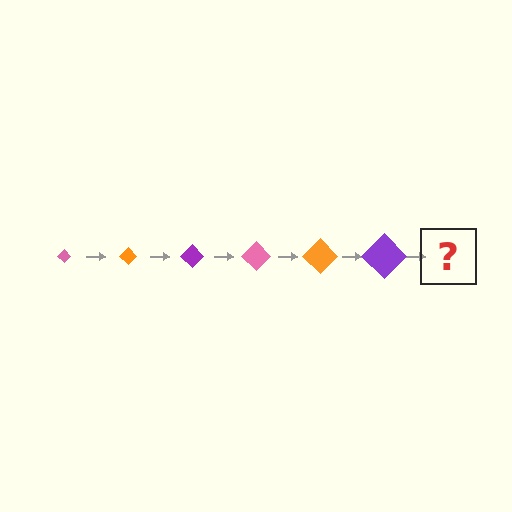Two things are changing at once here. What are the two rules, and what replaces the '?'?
The two rules are that the diamond grows larger each step and the color cycles through pink, orange, and purple. The '?' should be a pink diamond, larger than the previous one.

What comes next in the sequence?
The next element should be a pink diamond, larger than the previous one.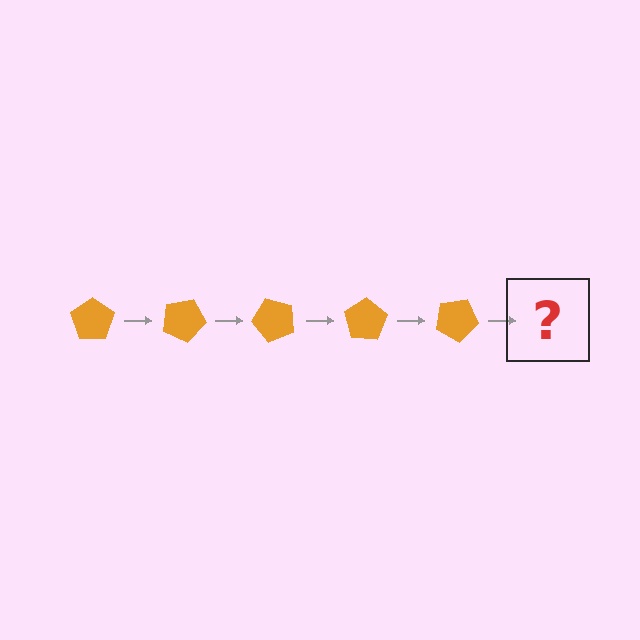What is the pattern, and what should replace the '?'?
The pattern is that the pentagon rotates 25 degrees each step. The '?' should be an orange pentagon rotated 125 degrees.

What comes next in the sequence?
The next element should be an orange pentagon rotated 125 degrees.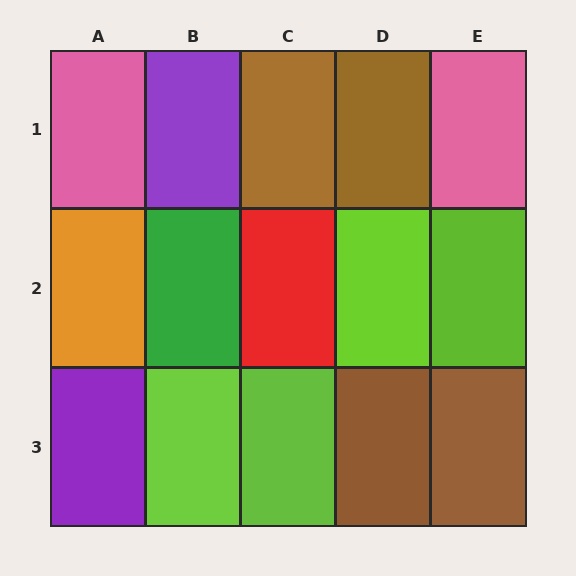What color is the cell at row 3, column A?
Purple.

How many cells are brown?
4 cells are brown.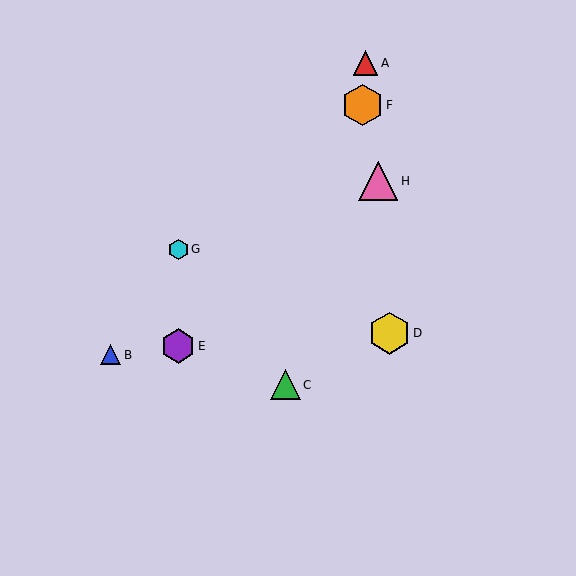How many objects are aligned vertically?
2 objects (E, G) are aligned vertically.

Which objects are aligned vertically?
Objects E, G are aligned vertically.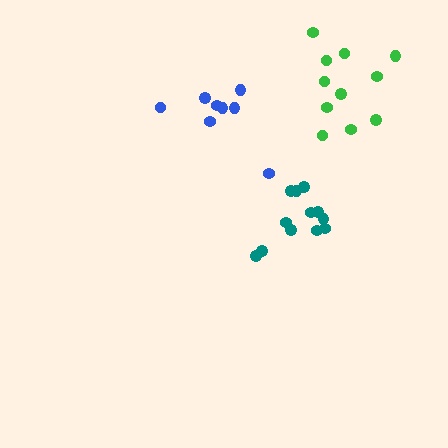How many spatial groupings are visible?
There are 3 spatial groupings.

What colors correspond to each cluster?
The clusters are colored: green, blue, teal.